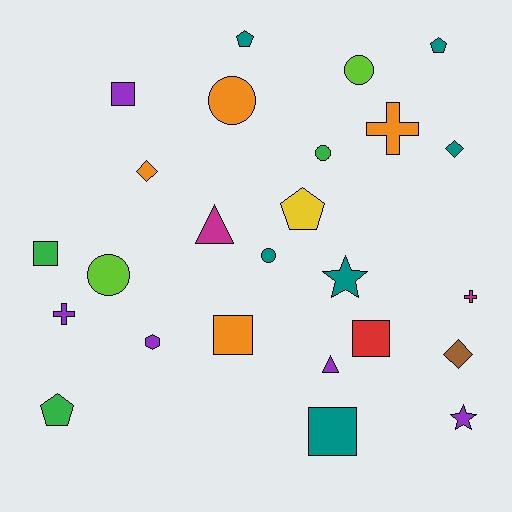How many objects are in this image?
There are 25 objects.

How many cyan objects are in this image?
There are no cyan objects.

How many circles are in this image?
There are 5 circles.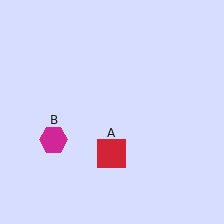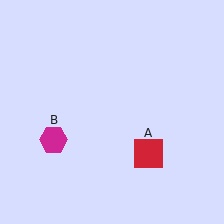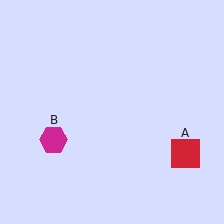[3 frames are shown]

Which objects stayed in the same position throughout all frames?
Magenta hexagon (object B) remained stationary.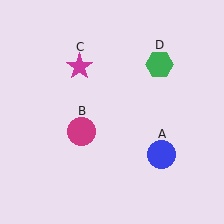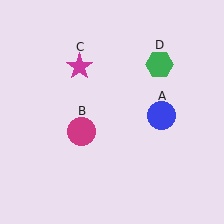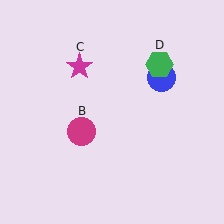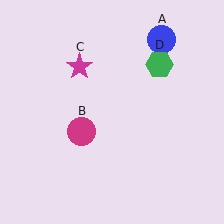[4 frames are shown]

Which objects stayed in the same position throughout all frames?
Magenta circle (object B) and magenta star (object C) and green hexagon (object D) remained stationary.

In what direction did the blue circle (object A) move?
The blue circle (object A) moved up.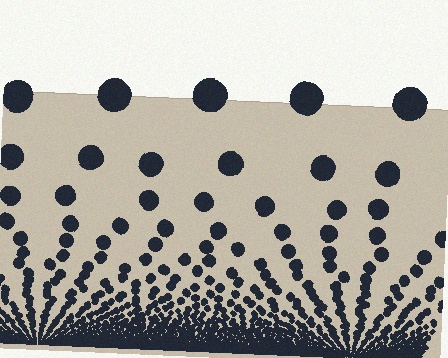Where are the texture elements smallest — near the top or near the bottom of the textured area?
Near the bottom.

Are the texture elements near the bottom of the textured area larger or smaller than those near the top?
Smaller. The gradient is inverted — elements near the bottom are smaller and denser.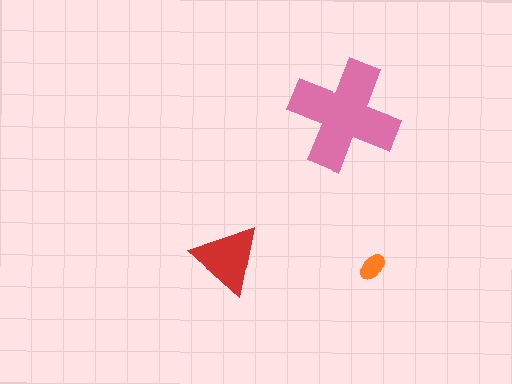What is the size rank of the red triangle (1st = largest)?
2nd.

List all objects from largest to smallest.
The pink cross, the red triangle, the orange ellipse.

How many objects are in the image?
There are 3 objects in the image.